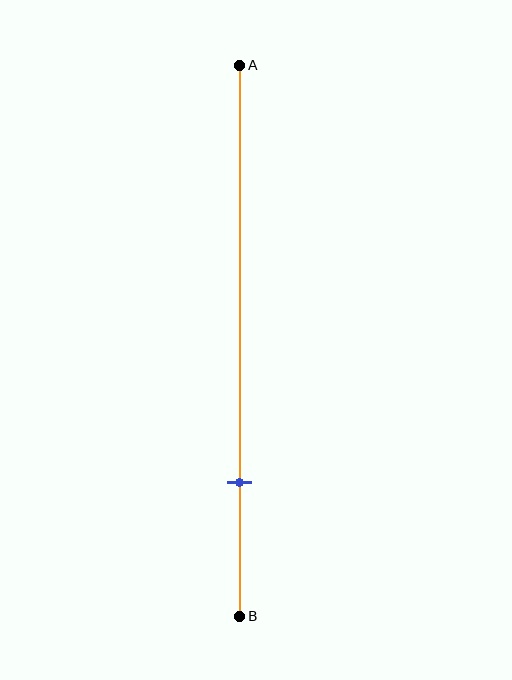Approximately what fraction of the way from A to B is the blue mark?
The blue mark is approximately 75% of the way from A to B.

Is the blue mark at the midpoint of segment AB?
No, the mark is at about 75% from A, not at the 50% midpoint.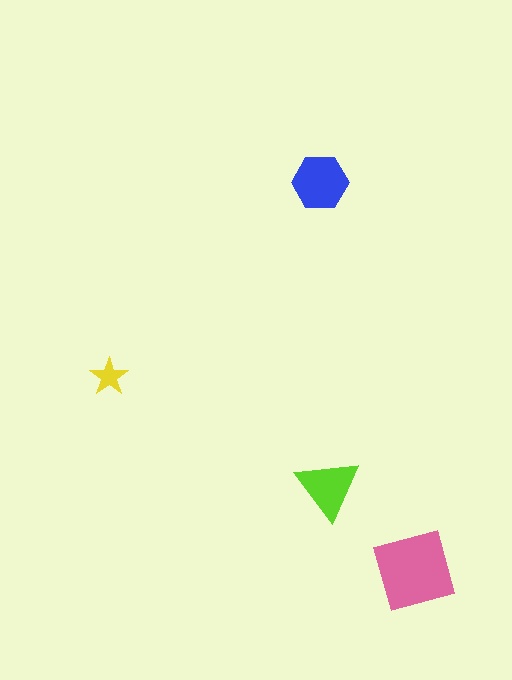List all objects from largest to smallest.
The pink square, the blue hexagon, the lime triangle, the yellow star.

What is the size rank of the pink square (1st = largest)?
1st.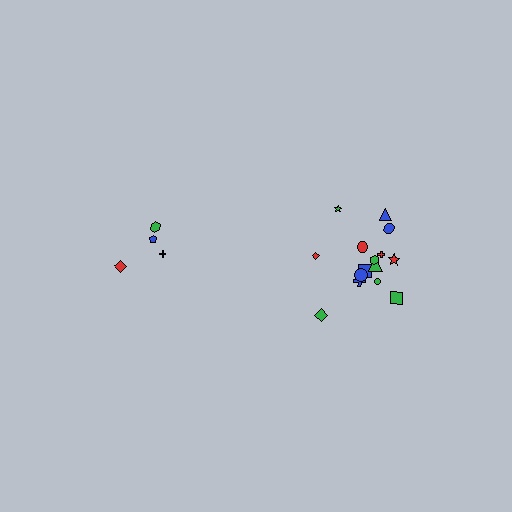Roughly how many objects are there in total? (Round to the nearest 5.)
Roughly 20 objects in total.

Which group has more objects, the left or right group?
The right group.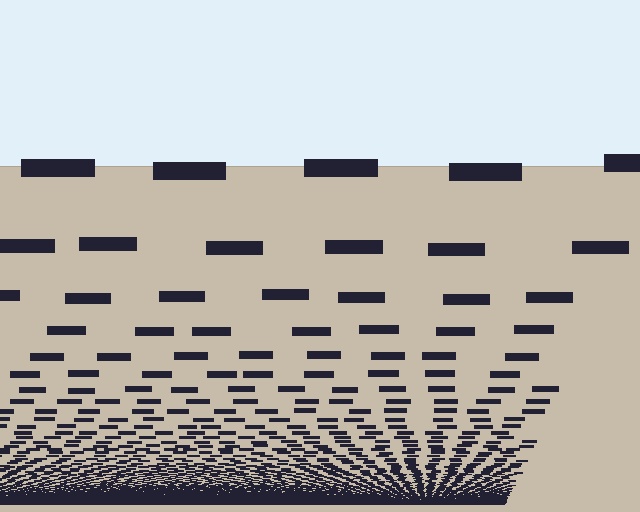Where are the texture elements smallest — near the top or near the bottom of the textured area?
Near the bottom.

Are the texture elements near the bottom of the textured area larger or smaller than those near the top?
Smaller. The gradient is inverted — elements near the bottom are smaller and denser.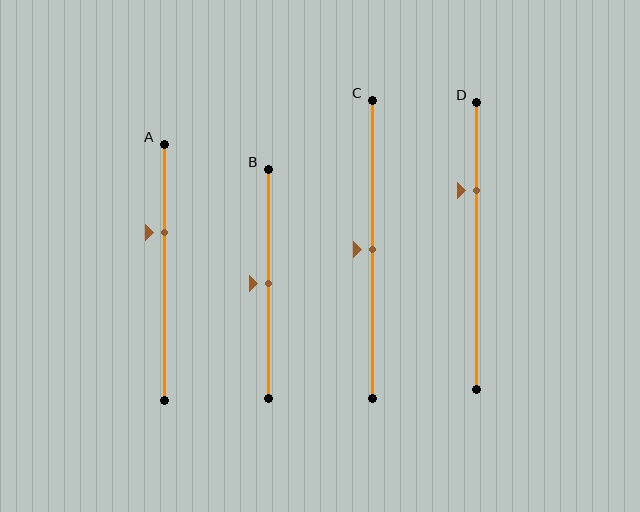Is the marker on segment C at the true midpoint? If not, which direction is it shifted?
Yes, the marker on segment C is at the true midpoint.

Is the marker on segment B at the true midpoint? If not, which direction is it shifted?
Yes, the marker on segment B is at the true midpoint.